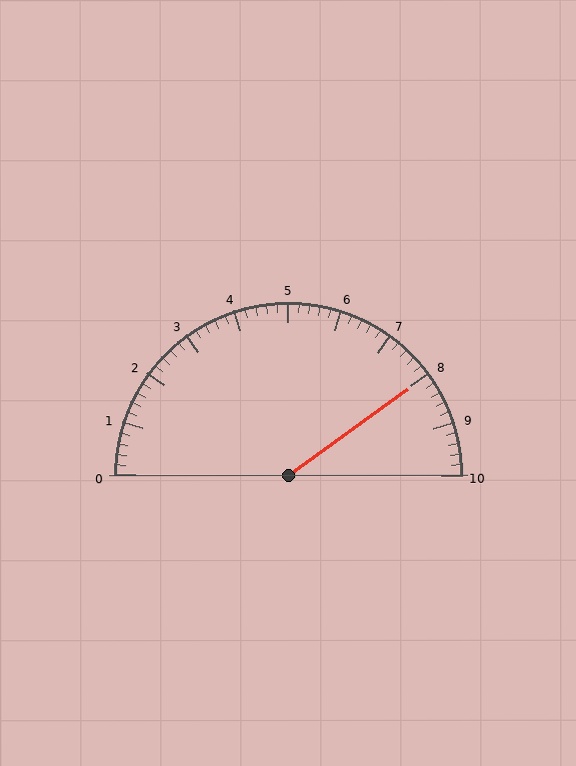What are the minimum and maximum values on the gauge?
The gauge ranges from 0 to 10.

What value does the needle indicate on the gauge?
The needle indicates approximately 8.0.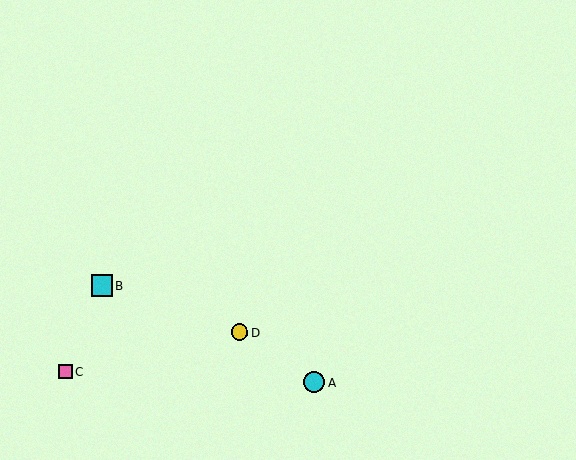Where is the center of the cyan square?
The center of the cyan square is at (102, 285).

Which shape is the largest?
The cyan square (labeled B) is the largest.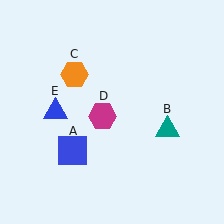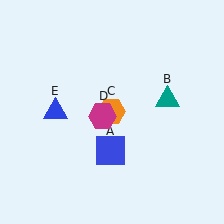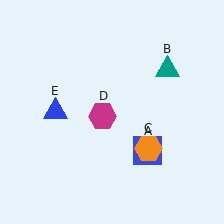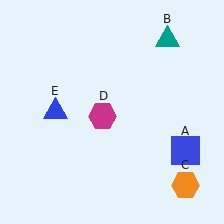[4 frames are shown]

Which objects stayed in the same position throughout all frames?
Magenta hexagon (object D) and blue triangle (object E) remained stationary.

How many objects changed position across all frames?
3 objects changed position: blue square (object A), teal triangle (object B), orange hexagon (object C).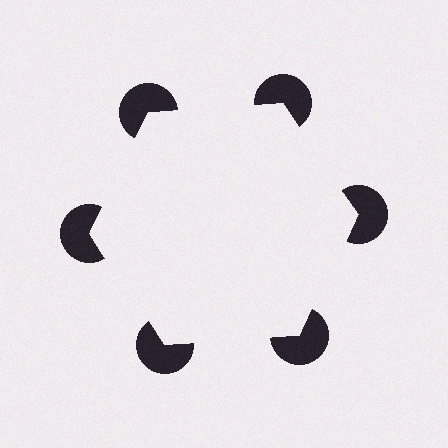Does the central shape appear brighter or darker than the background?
It typically appears slightly brighter than the background, even though no actual brightness change is drawn.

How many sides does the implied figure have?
6 sides.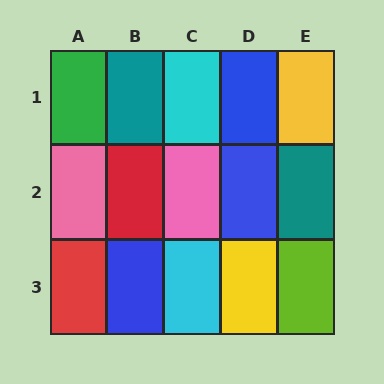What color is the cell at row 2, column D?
Blue.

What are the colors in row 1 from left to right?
Green, teal, cyan, blue, yellow.